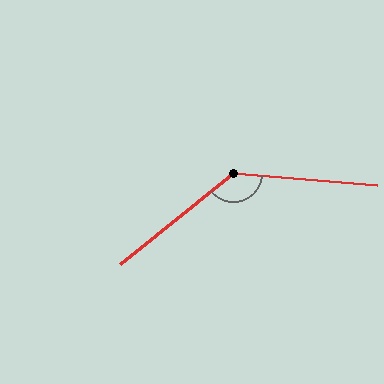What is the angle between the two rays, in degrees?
Approximately 136 degrees.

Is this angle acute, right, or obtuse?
It is obtuse.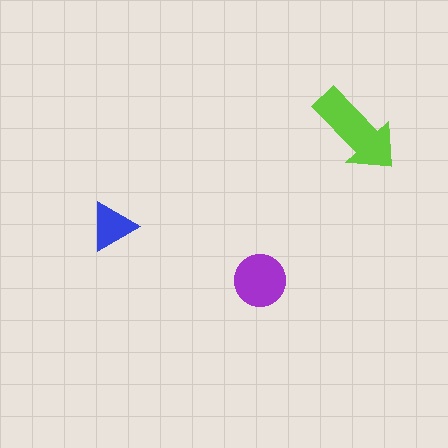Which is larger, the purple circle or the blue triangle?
The purple circle.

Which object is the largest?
The lime arrow.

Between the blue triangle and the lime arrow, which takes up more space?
The lime arrow.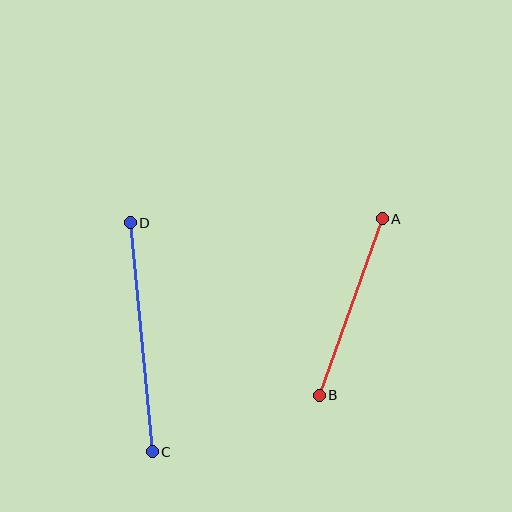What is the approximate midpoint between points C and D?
The midpoint is at approximately (141, 337) pixels.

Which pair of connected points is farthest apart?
Points C and D are farthest apart.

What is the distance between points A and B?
The distance is approximately 187 pixels.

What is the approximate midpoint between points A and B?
The midpoint is at approximately (351, 307) pixels.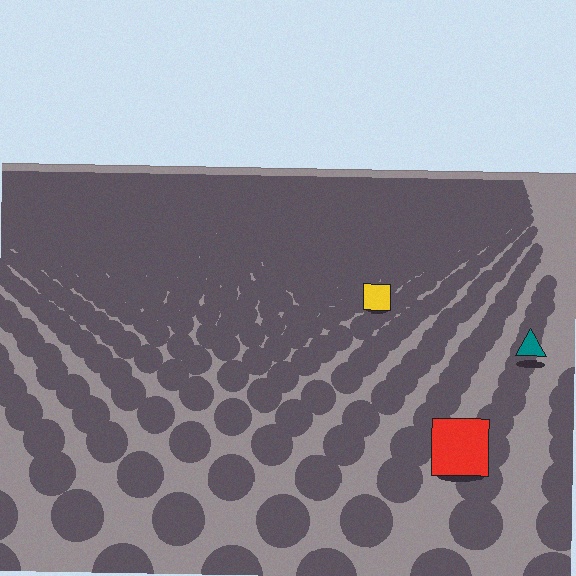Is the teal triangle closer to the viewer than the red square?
No. The red square is closer — you can tell from the texture gradient: the ground texture is coarser near it.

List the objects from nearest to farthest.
From nearest to farthest: the red square, the teal triangle, the yellow square.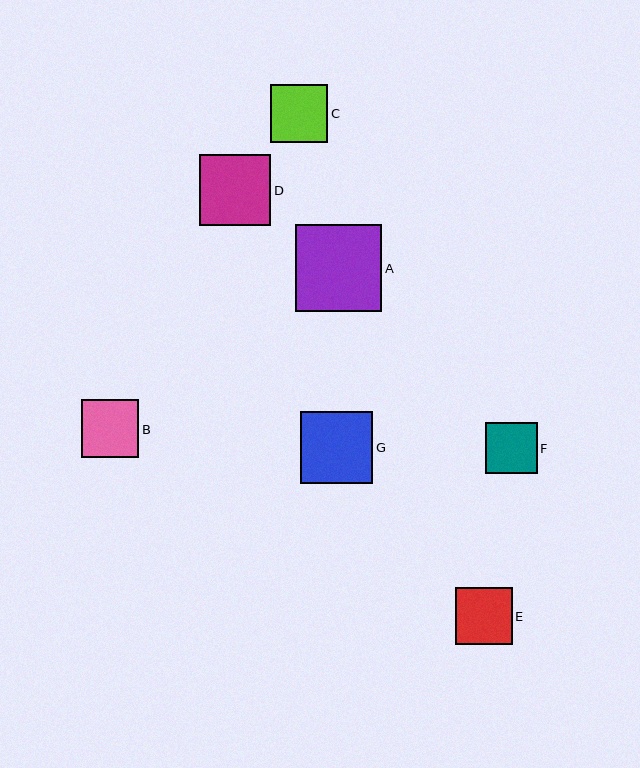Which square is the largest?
Square A is the largest with a size of approximately 86 pixels.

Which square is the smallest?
Square F is the smallest with a size of approximately 51 pixels.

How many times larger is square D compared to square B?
Square D is approximately 1.2 times the size of square B.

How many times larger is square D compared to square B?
Square D is approximately 1.2 times the size of square B.